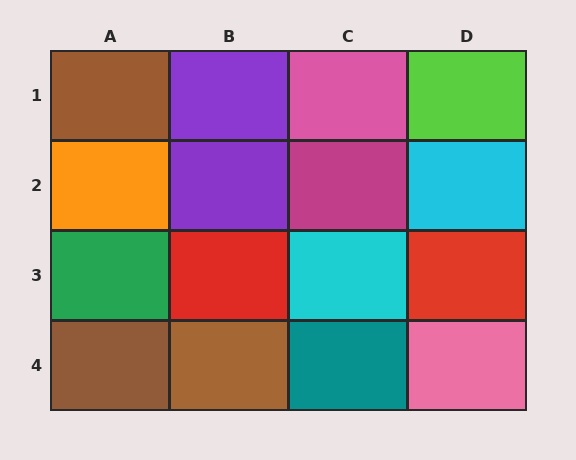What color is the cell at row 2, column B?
Purple.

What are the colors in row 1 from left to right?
Brown, purple, pink, lime.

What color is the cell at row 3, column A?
Green.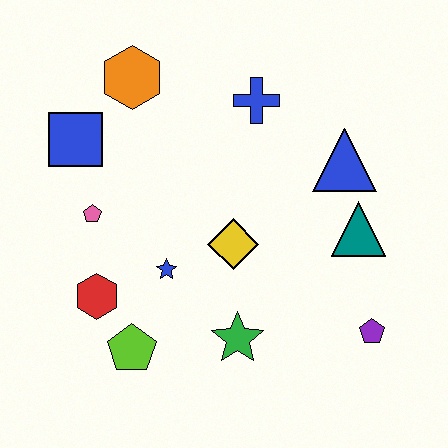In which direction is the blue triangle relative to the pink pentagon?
The blue triangle is to the right of the pink pentagon.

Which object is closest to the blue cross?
The blue triangle is closest to the blue cross.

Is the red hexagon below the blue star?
Yes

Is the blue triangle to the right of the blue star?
Yes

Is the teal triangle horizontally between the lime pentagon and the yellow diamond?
No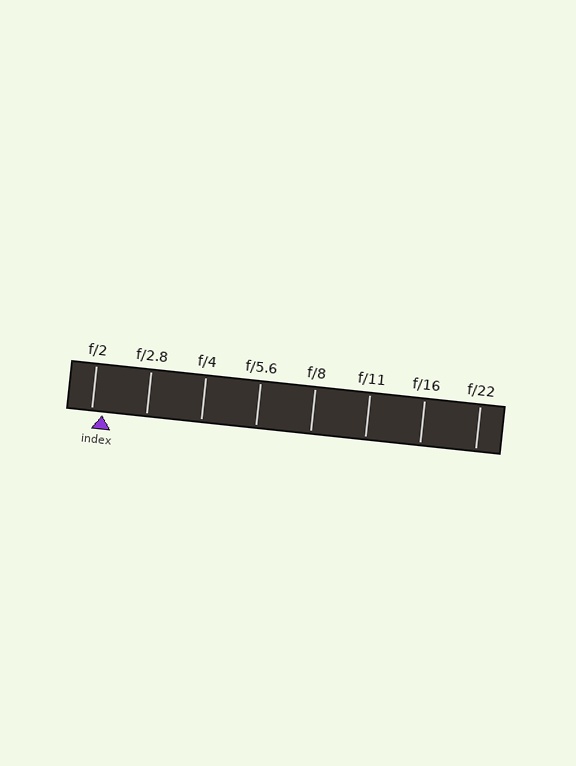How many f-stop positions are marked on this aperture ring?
There are 8 f-stop positions marked.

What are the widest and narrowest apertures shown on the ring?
The widest aperture shown is f/2 and the narrowest is f/22.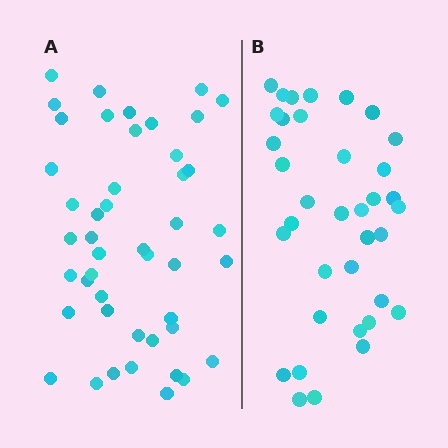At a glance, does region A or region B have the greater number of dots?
Region A (the left region) has more dots.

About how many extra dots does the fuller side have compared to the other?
Region A has roughly 10 or so more dots than region B.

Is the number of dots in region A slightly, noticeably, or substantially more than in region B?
Region A has noticeably more, but not dramatically so. The ratio is roughly 1.3 to 1.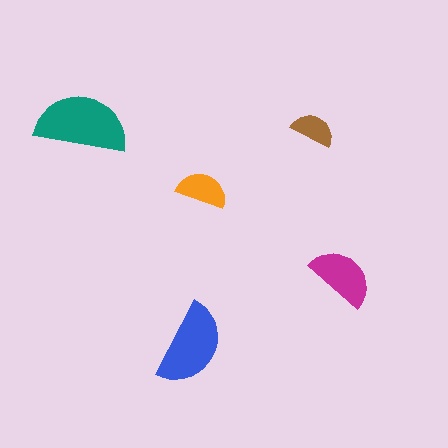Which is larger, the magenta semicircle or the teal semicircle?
The teal one.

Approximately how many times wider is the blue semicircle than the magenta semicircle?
About 1.5 times wider.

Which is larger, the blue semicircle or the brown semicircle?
The blue one.